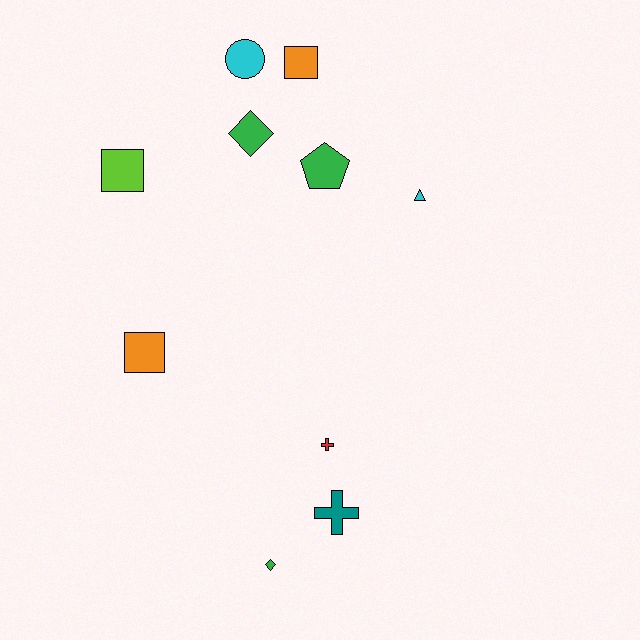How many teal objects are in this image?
There is 1 teal object.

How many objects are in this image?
There are 10 objects.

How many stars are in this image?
There are no stars.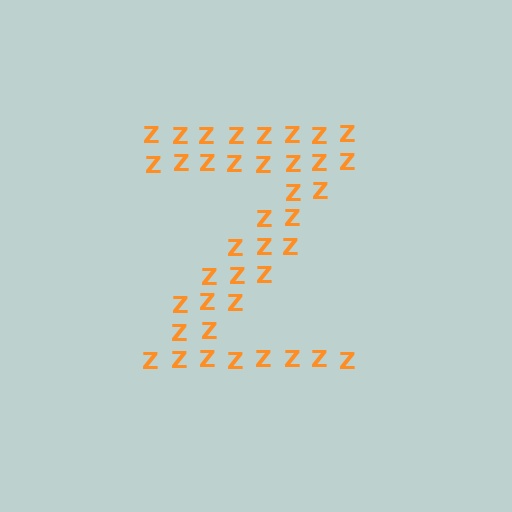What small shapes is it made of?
It is made of small letter Z's.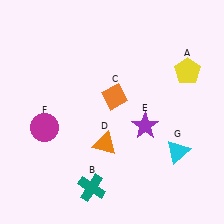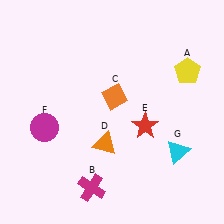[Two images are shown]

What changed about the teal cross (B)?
In Image 1, B is teal. In Image 2, it changed to magenta.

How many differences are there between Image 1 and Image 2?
There are 2 differences between the two images.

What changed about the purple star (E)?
In Image 1, E is purple. In Image 2, it changed to red.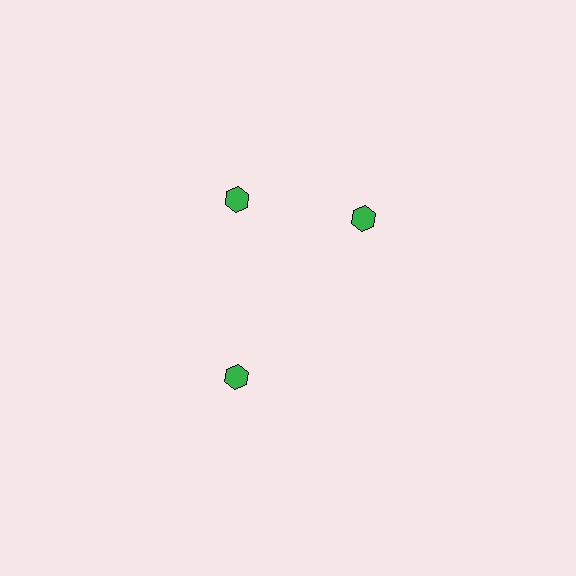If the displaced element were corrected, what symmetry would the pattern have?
It would have 3-fold rotational symmetry — the pattern would map onto itself every 120 degrees.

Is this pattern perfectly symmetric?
No. The 3 green hexagons are arranged in a ring, but one element near the 3 o'clock position is rotated out of alignment along the ring, breaking the 3-fold rotational symmetry.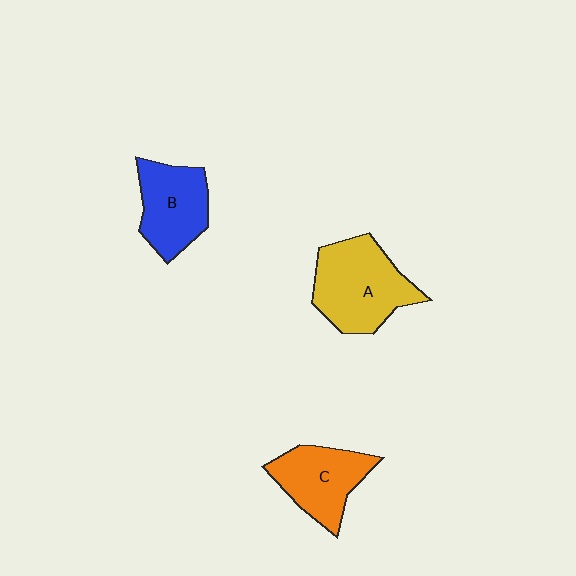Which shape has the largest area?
Shape A (yellow).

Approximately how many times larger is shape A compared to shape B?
Approximately 1.3 times.